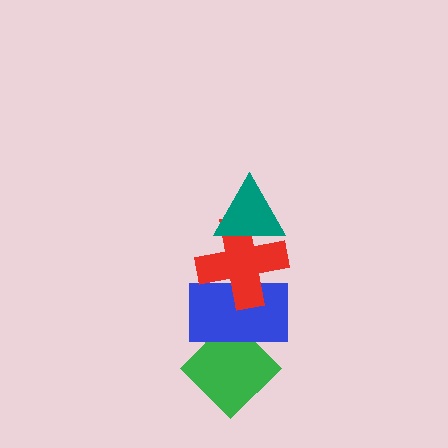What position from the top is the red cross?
The red cross is 2nd from the top.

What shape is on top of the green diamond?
The blue rectangle is on top of the green diamond.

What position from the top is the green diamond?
The green diamond is 4th from the top.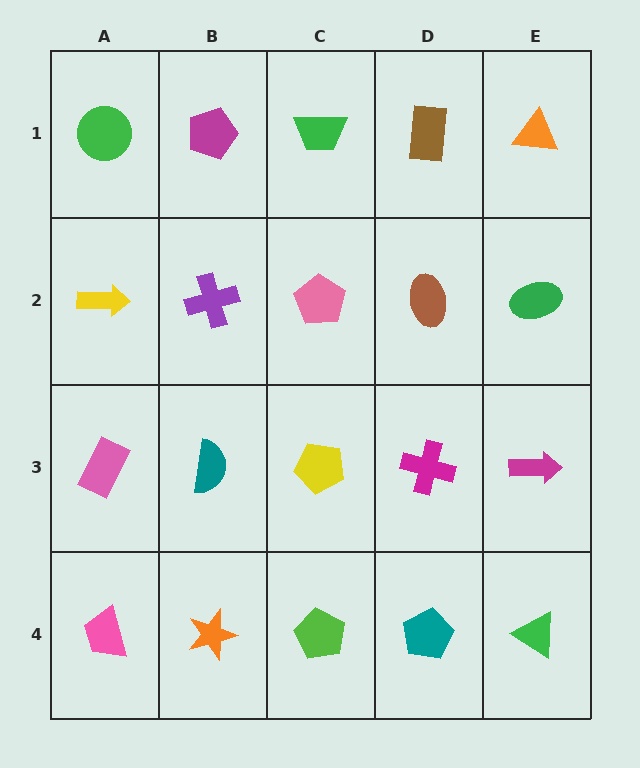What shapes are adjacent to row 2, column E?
An orange triangle (row 1, column E), a magenta arrow (row 3, column E), a brown ellipse (row 2, column D).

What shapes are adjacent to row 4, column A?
A pink rectangle (row 3, column A), an orange star (row 4, column B).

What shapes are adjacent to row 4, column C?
A yellow pentagon (row 3, column C), an orange star (row 4, column B), a teal pentagon (row 4, column D).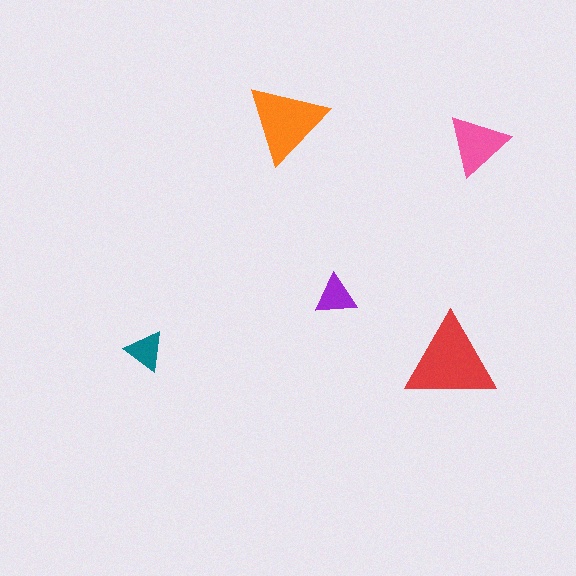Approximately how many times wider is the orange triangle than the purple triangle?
About 2 times wider.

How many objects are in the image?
There are 5 objects in the image.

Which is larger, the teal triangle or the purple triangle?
The purple one.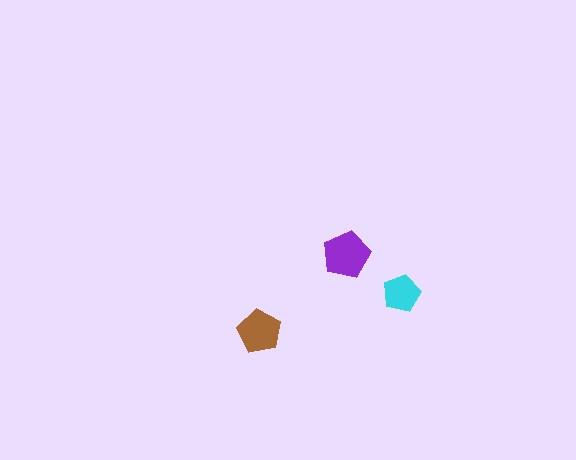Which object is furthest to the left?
The brown pentagon is leftmost.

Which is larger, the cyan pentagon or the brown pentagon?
The brown one.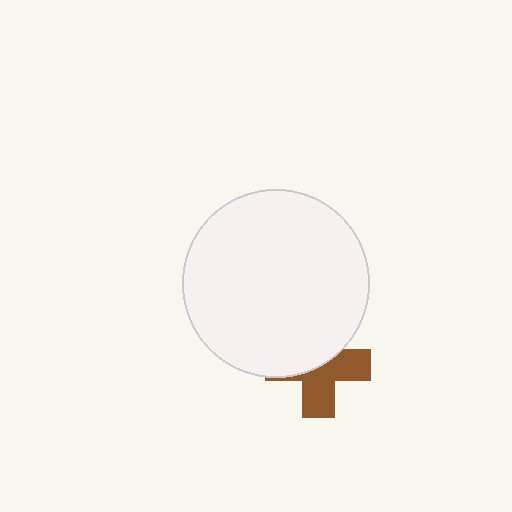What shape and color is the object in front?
The object in front is a white circle.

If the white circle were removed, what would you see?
You would see the complete brown cross.